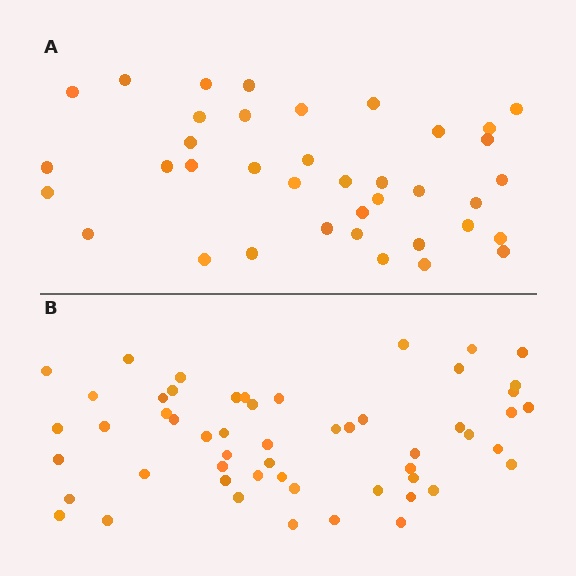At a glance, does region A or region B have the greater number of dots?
Region B (the bottom region) has more dots.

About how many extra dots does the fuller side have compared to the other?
Region B has approximately 15 more dots than region A.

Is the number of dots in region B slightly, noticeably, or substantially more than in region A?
Region B has noticeably more, but not dramatically so. The ratio is roughly 1.4 to 1.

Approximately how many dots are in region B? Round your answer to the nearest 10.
About 50 dots. (The exact count is 54, which rounds to 50.)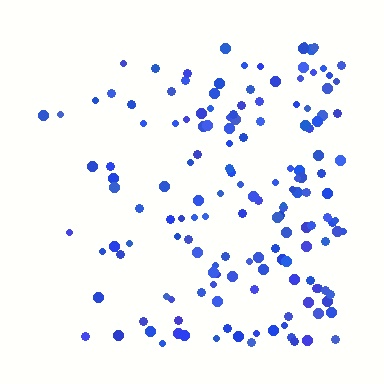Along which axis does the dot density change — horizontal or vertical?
Horizontal.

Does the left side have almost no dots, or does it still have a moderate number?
Still a moderate number, just noticeably fewer than the right.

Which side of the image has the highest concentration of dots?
The right.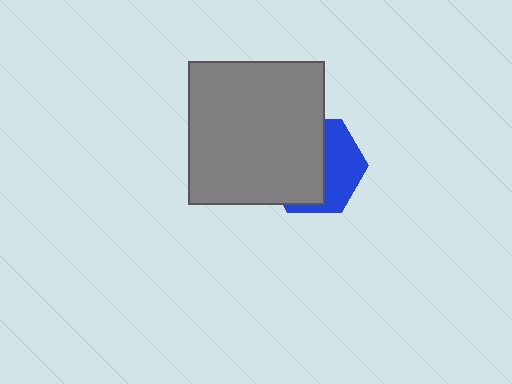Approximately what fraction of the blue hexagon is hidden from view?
Roughly 59% of the blue hexagon is hidden behind the gray rectangle.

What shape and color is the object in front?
The object in front is a gray rectangle.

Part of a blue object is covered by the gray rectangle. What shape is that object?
It is a hexagon.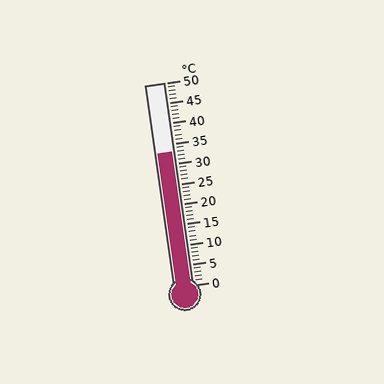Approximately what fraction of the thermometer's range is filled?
The thermometer is filled to approximately 65% of its range.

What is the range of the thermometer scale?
The thermometer scale ranges from 0°C to 50°C.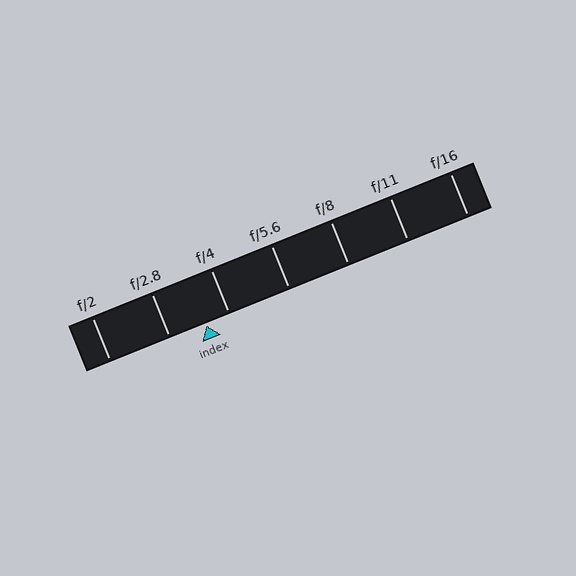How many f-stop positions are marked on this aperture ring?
There are 7 f-stop positions marked.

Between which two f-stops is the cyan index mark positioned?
The index mark is between f/2.8 and f/4.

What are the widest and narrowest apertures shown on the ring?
The widest aperture shown is f/2 and the narrowest is f/16.